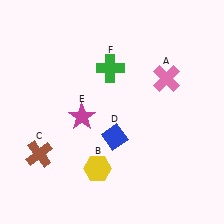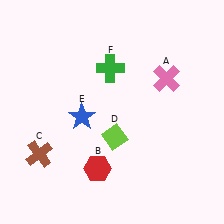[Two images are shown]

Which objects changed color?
B changed from yellow to red. D changed from blue to lime. E changed from magenta to blue.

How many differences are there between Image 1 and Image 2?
There are 3 differences between the two images.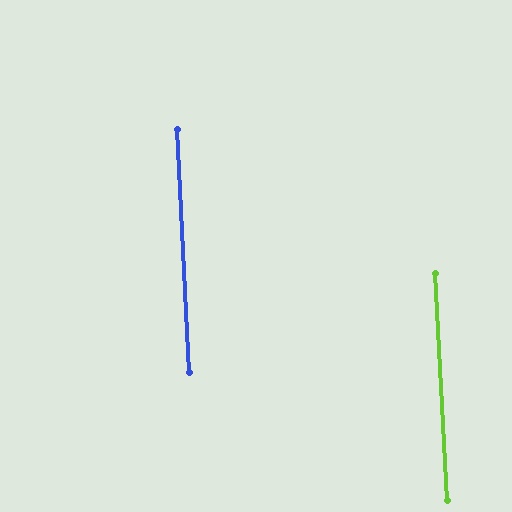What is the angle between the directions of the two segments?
Approximately 0 degrees.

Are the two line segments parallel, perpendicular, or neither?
Parallel — their directions differ by only 0.0°.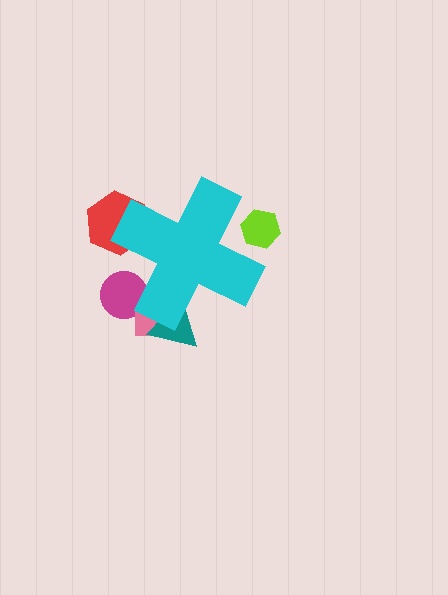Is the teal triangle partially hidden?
Yes, the teal triangle is partially hidden behind the cyan cross.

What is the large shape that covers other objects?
A cyan cross.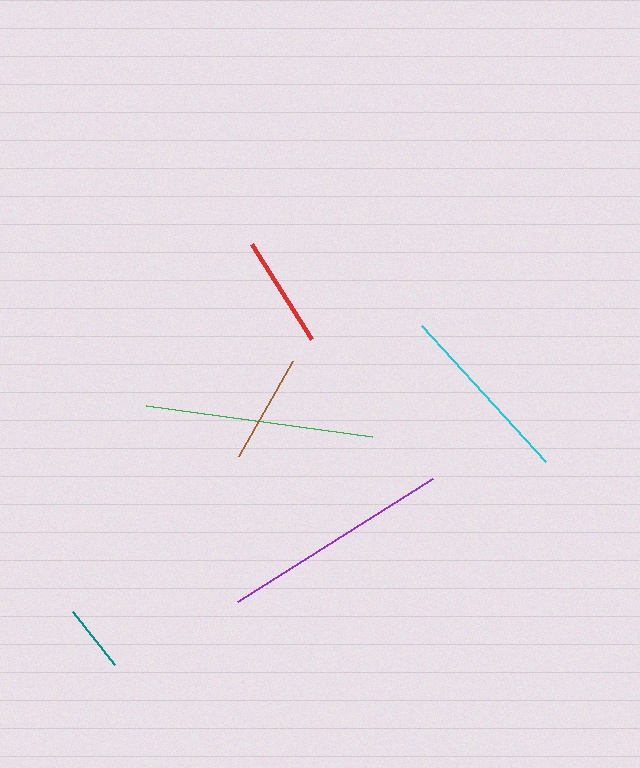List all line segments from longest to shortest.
From longest to shortest: purple, green, cyan, red, brown, teal.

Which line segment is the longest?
The purple line is the longest at approximately 230 pixels.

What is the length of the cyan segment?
The cyan segment is approximately 184 pixels long.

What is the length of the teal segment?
The teal segment is approximately 68 pixels long.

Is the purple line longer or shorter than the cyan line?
The purple line is longer than the cyan line.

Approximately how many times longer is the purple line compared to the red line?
The purple line is approximately 2.1 times the length of the red line.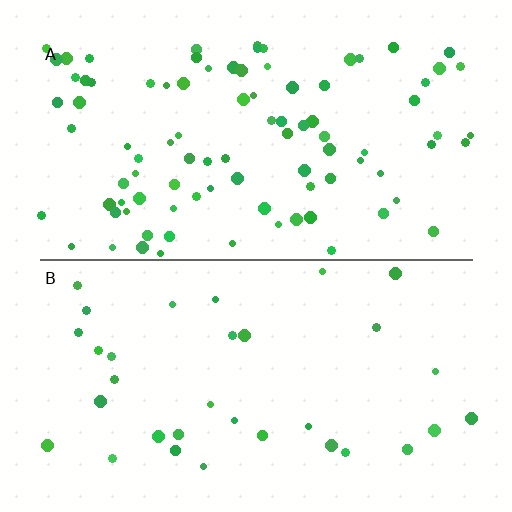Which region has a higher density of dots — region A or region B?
A (the top).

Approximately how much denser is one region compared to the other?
Approximately 2.8× — region A over region B.